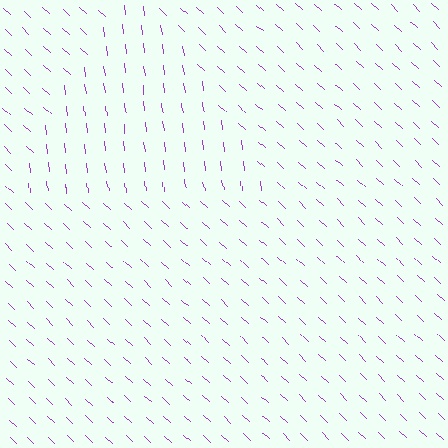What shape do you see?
I see a triangle.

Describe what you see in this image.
The image is filled with small purple line segments. A triangle region in the image has lines oriented differently from the surrounding lines, creating a visible texture boundary.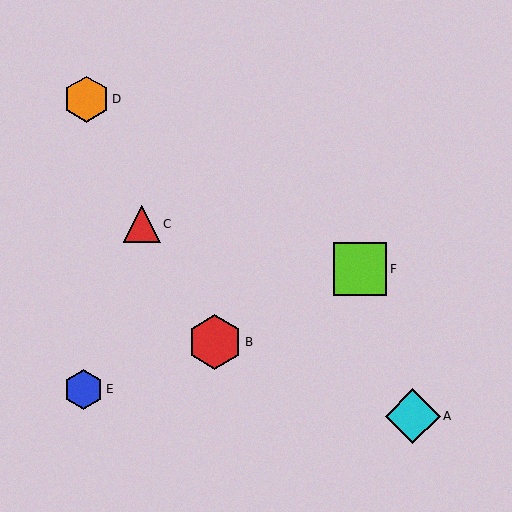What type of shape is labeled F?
Shape F is a lime square.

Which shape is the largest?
The cyan diamond (labeled A) is the largest.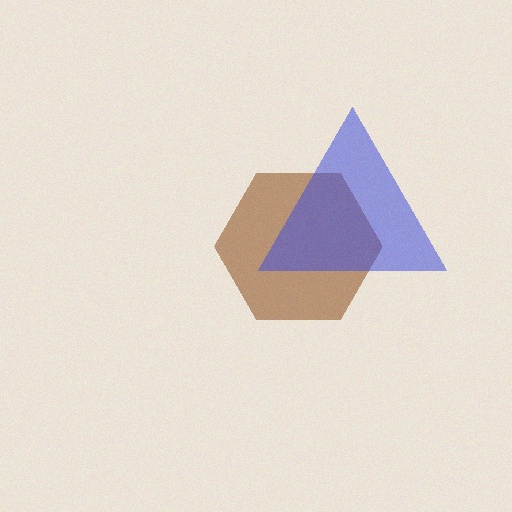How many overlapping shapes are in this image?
There are 2 overlapping shapes in the image.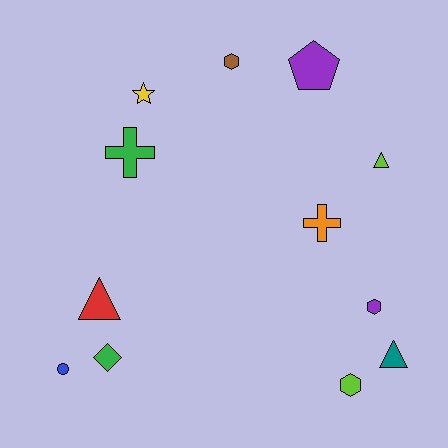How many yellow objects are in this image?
There is 1 yellow object.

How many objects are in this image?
There are 12 objects.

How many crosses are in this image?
There are 2 crosses.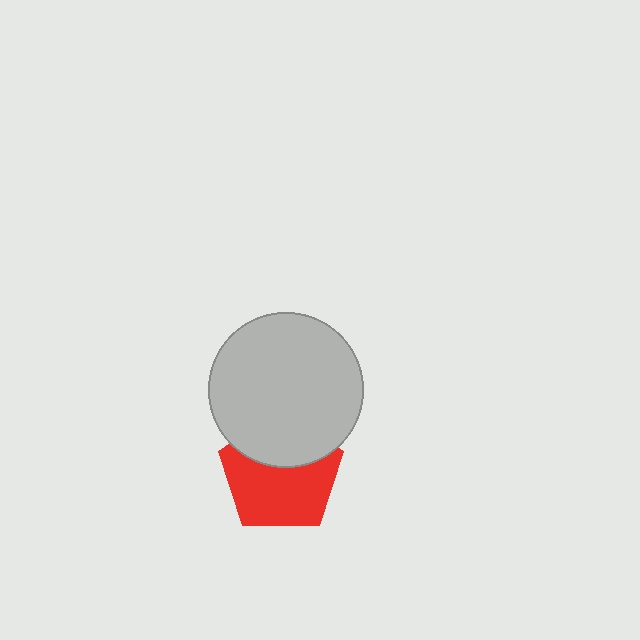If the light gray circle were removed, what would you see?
You would see the complete red pentagon.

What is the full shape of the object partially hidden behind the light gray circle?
The partially hidden object is a red pentagon.